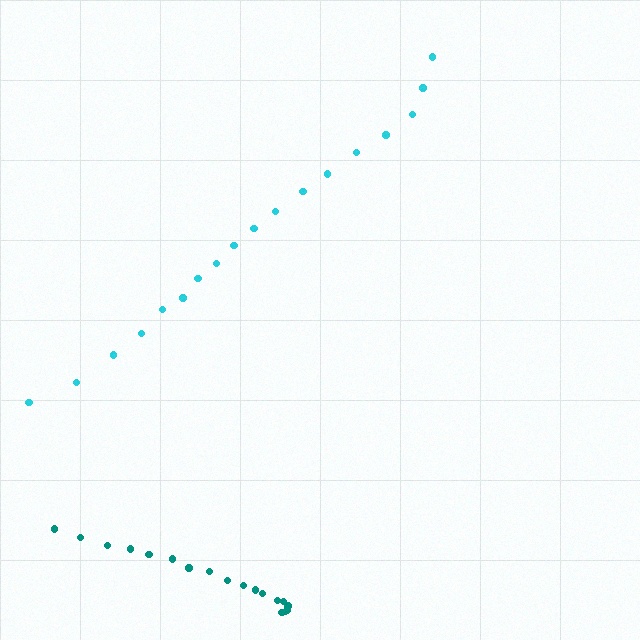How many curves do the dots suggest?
There are 2 distinct paths.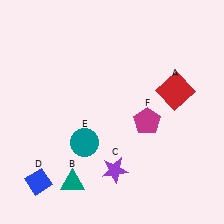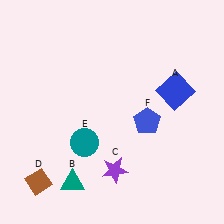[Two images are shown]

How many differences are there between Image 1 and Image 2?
There are 3 differences between the two images.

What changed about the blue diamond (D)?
In Image 1, D is blue. In Image 2, it changed to brown.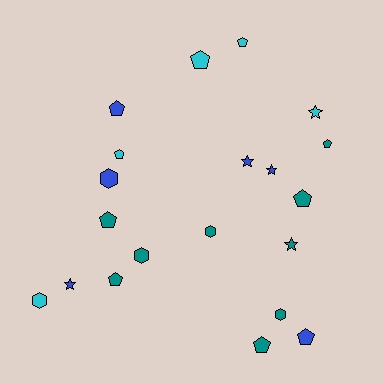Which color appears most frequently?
Teal, with 9 objects.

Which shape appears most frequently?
Pentagon, with 10 objects.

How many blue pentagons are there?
There are 2 blue pentagons.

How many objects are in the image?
There are 20 objects.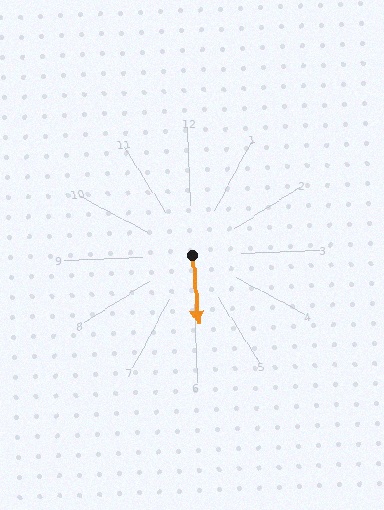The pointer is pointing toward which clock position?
Roughly 6 o'clock.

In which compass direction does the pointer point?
South.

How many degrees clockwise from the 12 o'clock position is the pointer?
Approximately 177 degrees.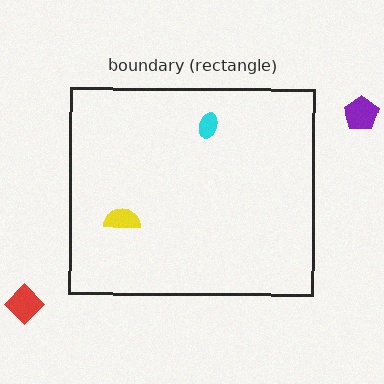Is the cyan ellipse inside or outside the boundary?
Inside.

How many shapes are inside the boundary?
2 inside, 2 outside.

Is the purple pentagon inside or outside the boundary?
Outside.